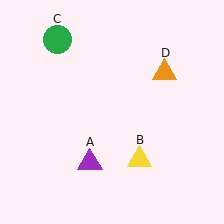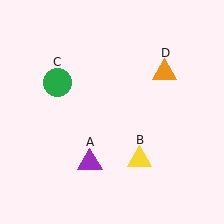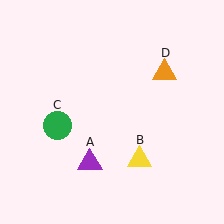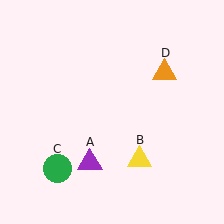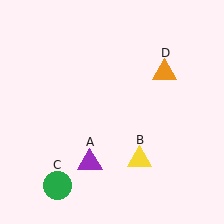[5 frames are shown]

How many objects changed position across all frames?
1 object changed position: green circle (object C).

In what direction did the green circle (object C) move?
The green circle (object C) moved down.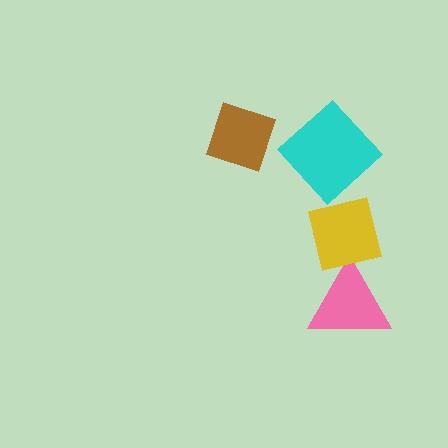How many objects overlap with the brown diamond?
0 objects overlap with the brown diamond.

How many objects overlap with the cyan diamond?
0 objects overlap with the cyan diamond.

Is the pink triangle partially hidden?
Yes, it is partially covered by another shape.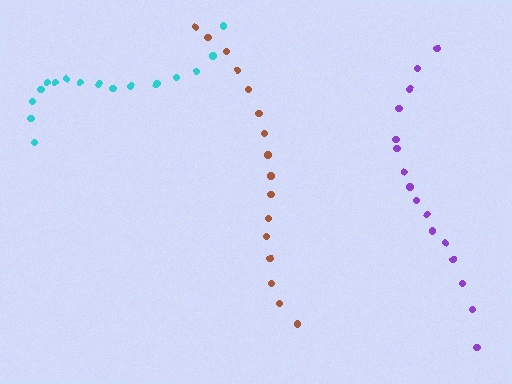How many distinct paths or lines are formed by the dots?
There are 3 distinct paths.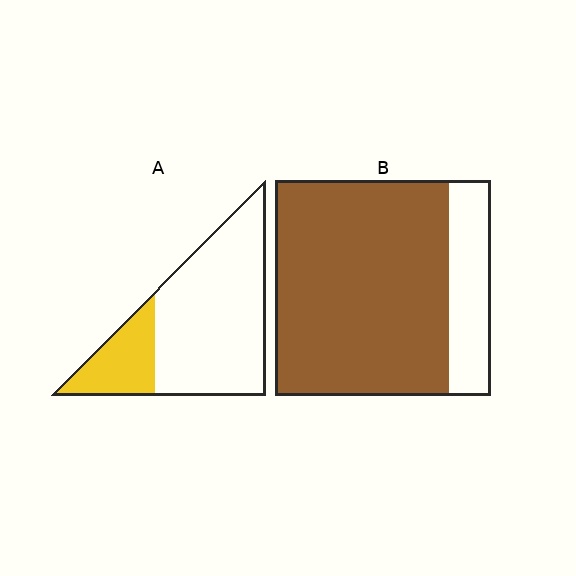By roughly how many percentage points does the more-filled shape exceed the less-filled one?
By roughly 55 percentage points (B over A).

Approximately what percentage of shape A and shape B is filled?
A is approximately 25% and B is approximately 80%.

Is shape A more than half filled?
No.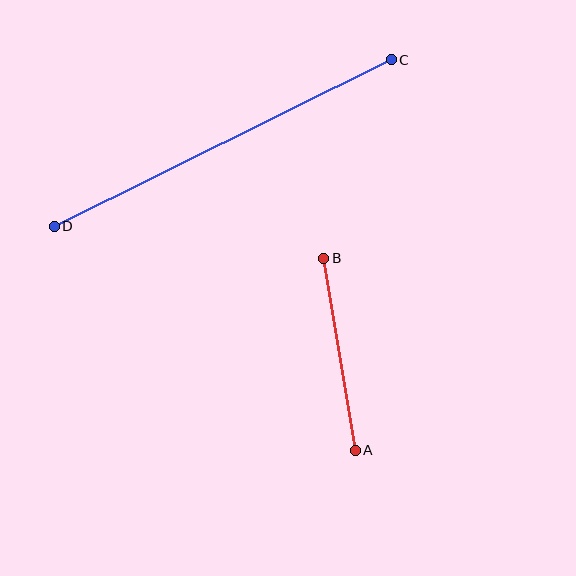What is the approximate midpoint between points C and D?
The midpoint is at approximately (223, 143) pixels.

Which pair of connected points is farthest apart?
Points C and D are farthest apart.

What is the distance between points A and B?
The distance is approximately 195 pixels.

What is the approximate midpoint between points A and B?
The midpoint is at approximately (340, 354) pixels.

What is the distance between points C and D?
The distance is approximately 376 pixels.